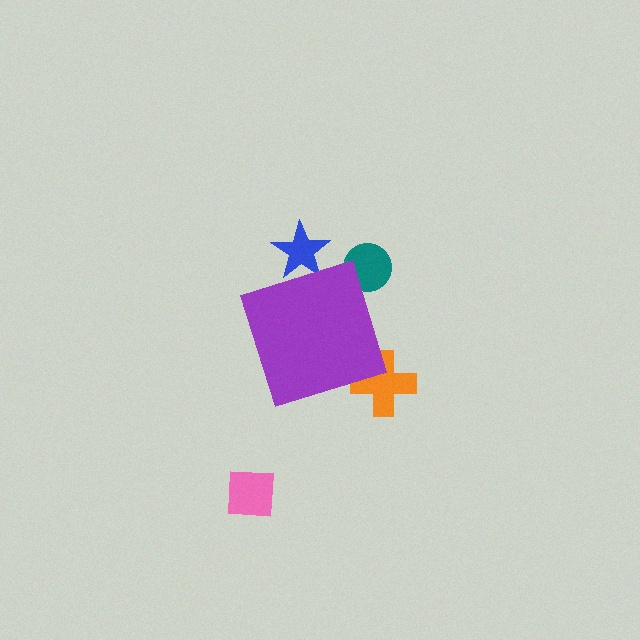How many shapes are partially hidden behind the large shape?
3 shapes are partially hidden.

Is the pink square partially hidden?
No, the pink square is fully visible.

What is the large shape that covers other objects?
A purple diamond.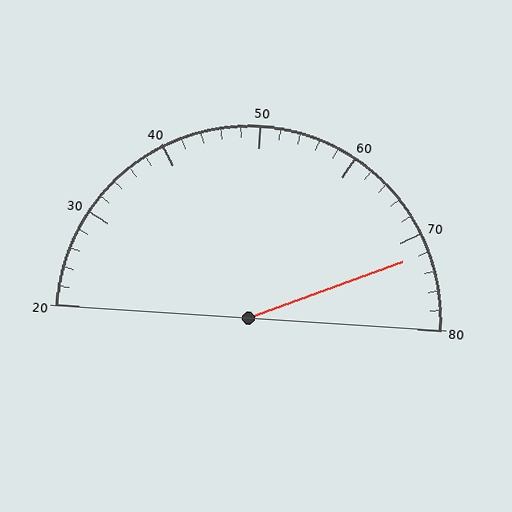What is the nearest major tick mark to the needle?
The nearest major tick mark is 70.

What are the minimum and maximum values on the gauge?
The gauge ranges from 20 to 80.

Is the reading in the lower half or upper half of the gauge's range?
The reading is in the upper half of the range (20 to 80).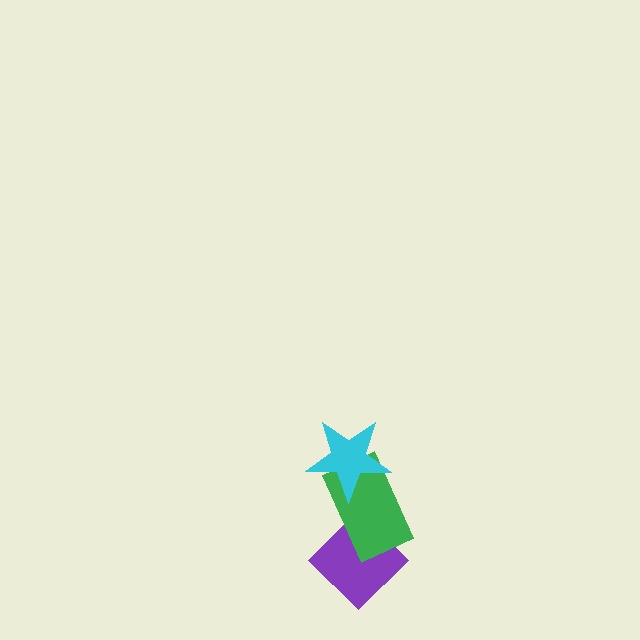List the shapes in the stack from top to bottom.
From top to bottom: the cyan star, the green rectangle, the purple diamond.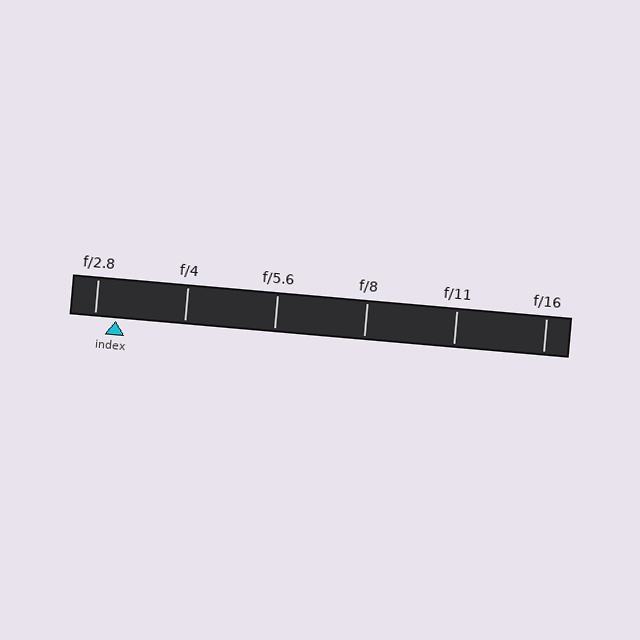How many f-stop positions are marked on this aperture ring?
There are 6 f-stop positions marked.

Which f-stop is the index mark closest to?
The index mark is closest to f/2.8.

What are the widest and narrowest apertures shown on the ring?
The widest aperture shown is f/2.8 and the narrowest is f/16.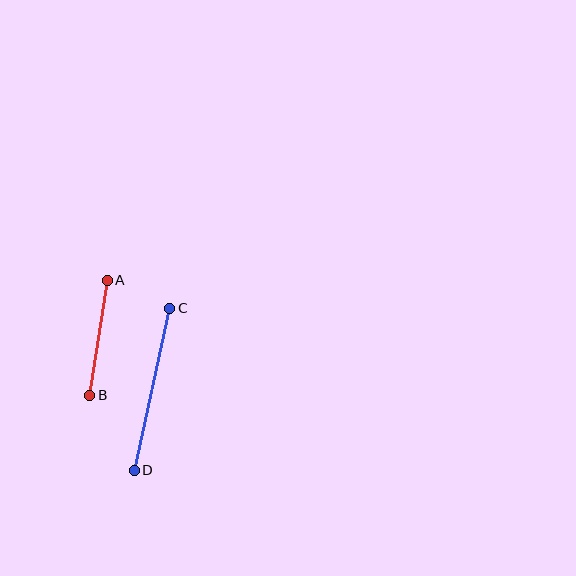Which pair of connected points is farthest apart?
Points C and D are farthest apart.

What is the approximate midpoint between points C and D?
The midpoint is at approximately (152, 389) pixels.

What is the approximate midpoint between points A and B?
The midpoint is at approximately (98, 338) pixels.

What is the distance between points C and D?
The distance is approximately 166 pixels.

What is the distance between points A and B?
The distance is approximately 117 pixels.